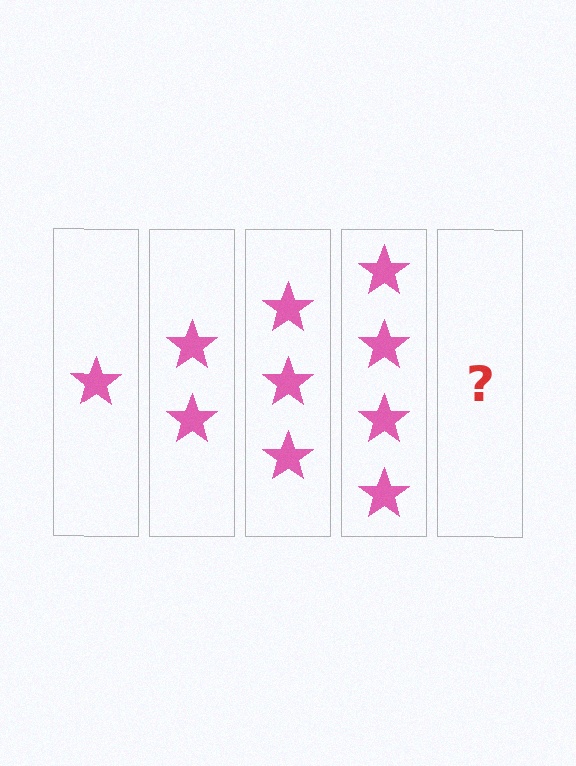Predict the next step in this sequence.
The next step is 5 stars.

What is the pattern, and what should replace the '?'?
The pattern is that each step adds one more star. The '?' should be 5 stars.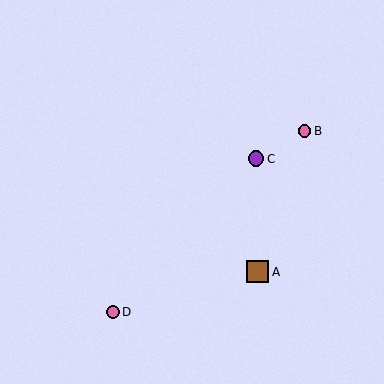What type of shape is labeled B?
Shape B is a pink circle.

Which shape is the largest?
The brown square (labeled A) is the largest.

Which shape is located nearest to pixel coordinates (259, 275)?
The brown square (labeled A) at (257, 272) is nearest to that location.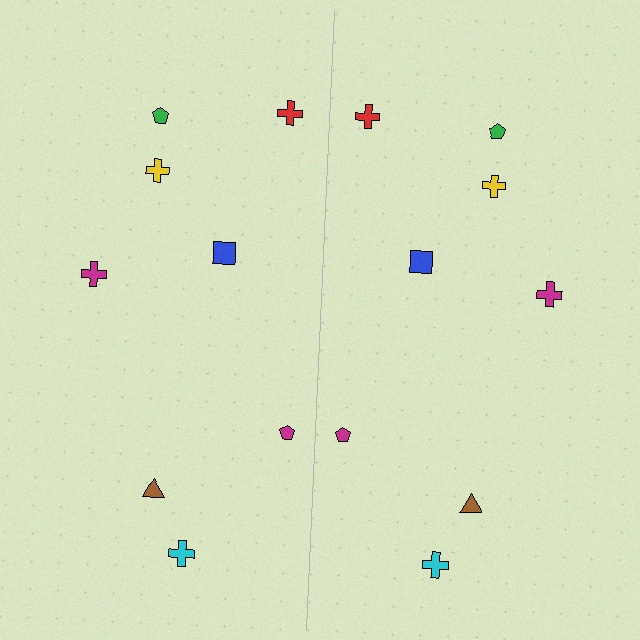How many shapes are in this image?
There are 16 shapes in this image.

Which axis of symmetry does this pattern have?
The pattern has a vertical axis of symmetry running through the center of the image.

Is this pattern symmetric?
Yes, this pattern has bilateral (reflection) symmetry.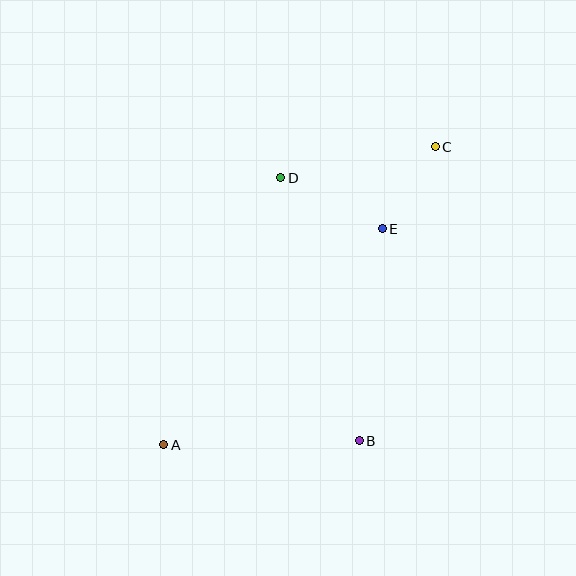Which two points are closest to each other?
Points C and E are closest to each other.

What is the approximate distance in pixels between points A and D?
The distance between A and D is approximately 291 pixels.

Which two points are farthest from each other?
Points A and C are farthest from each other.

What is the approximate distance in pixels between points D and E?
The distance between D and E is approximately 114 pixels.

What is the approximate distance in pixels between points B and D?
The distance between B and D is approximately 274 pixels.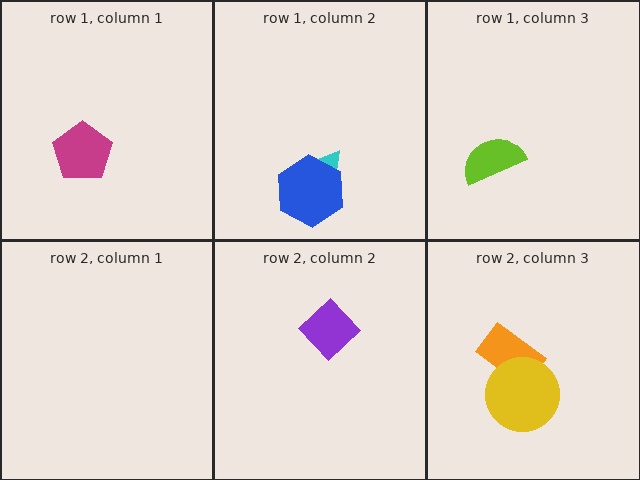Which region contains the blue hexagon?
The row 1, column 2 region.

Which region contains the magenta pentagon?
The row 1, column 1 region.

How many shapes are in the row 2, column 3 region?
2.